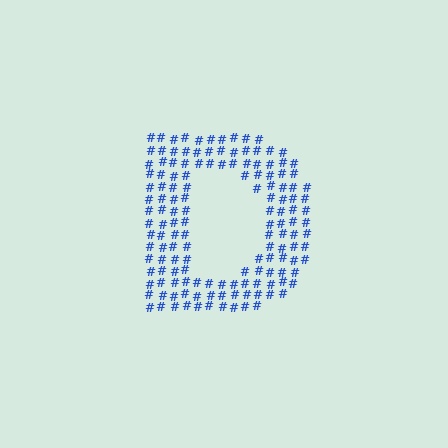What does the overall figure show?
The overall figure shows the letter D.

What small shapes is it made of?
It is made of small hash symbols.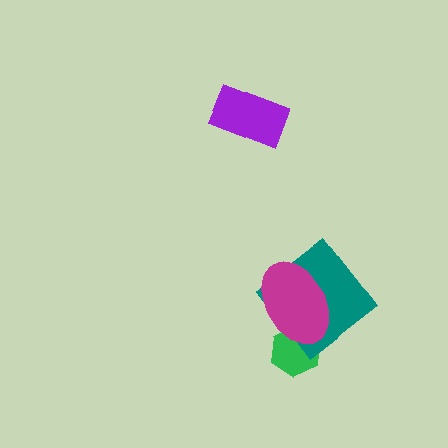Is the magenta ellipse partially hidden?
No, no other shape covers it.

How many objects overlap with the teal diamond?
2 objects overlap with the teal diamond.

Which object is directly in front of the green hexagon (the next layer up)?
The teal diamond is directly in front of the green hexagon.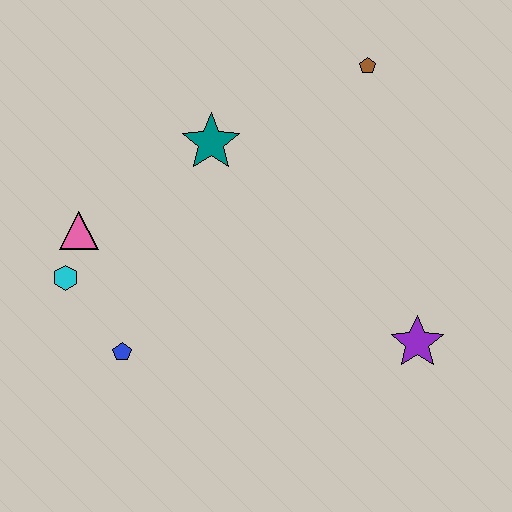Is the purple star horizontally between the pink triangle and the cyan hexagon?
No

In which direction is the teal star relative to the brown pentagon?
The teal star is to the left of the brown pentagon.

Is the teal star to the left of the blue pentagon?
No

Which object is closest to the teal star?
The pink triangle is closest to the teal star.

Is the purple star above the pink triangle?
No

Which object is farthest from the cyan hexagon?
The brown pentagon is farthest from the cyan hexagon.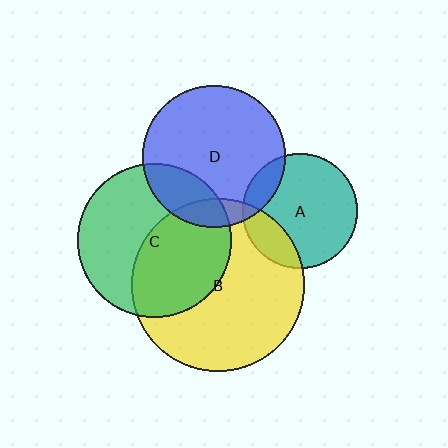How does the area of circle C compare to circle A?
Approximately 1.8 times.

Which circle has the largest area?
Circle B (yellow).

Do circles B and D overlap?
Yes.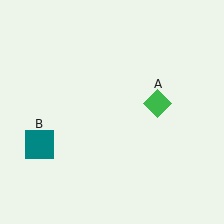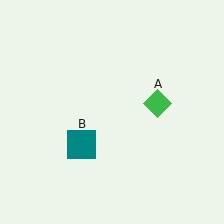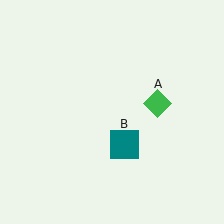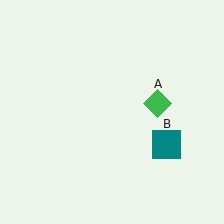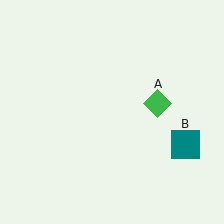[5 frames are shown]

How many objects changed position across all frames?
1 object changed position: teal square (object B).